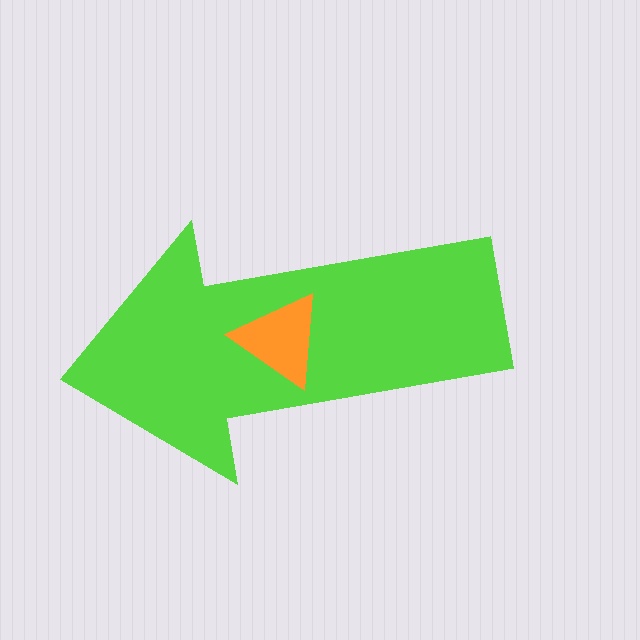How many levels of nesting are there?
2.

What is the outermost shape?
The lime arrow.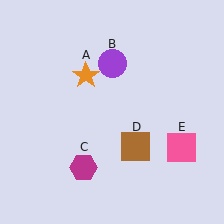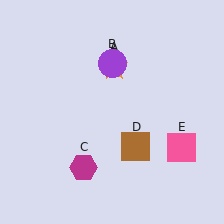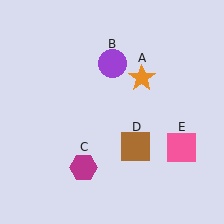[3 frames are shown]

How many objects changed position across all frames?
1 object changed position: orange star (object A).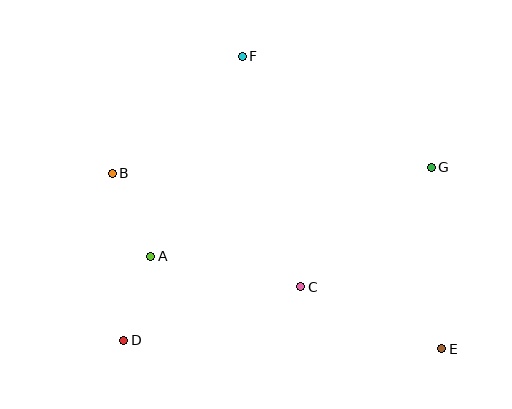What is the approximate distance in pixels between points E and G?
The distance between E and G is approximately 182 pixels.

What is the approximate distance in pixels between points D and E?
The distance between D and E is approximately 318 pixels.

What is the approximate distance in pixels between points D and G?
The distance between D and G is approximately 353 pixels.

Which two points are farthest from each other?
Points B and E are farthest from each other.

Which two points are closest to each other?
Points A and D are closest to each other.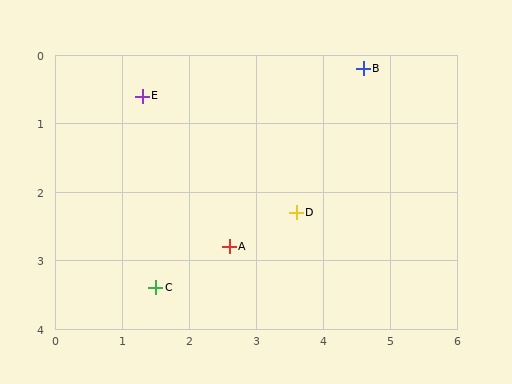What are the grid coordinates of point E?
Point E is at approximately (1.3, 0.6).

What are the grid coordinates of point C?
Point C is at approximately (1.5, 3.4).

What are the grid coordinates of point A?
Point A is at approximately (2.6, 2.8).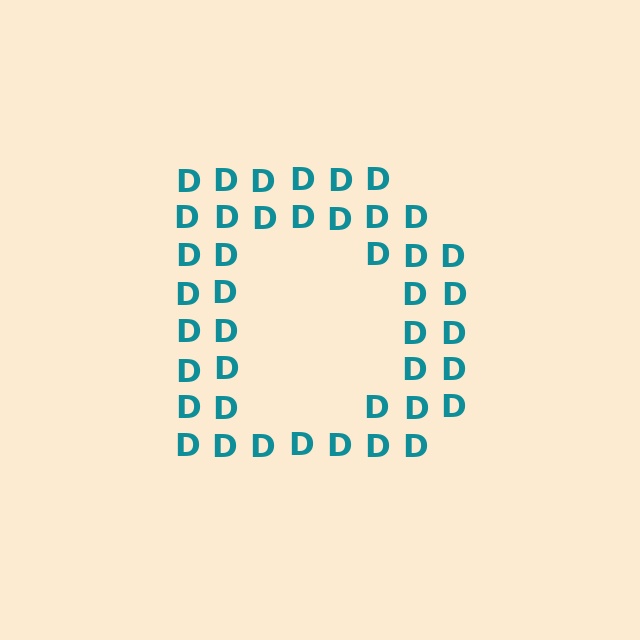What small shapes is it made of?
It is made of small letter D's.